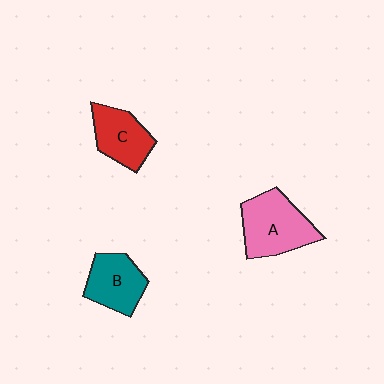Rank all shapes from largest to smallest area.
From largest to smallest: A (pink), B (teal), C (red).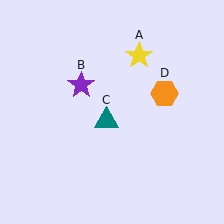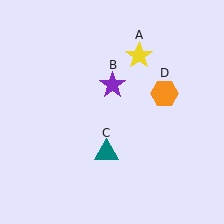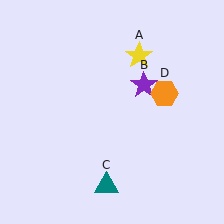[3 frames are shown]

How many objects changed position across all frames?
2 objects changed position: purple star (object B), teal triangle (object C).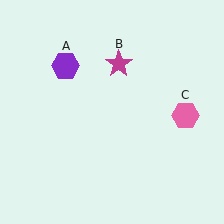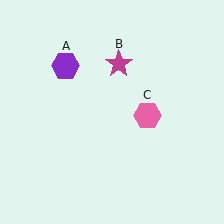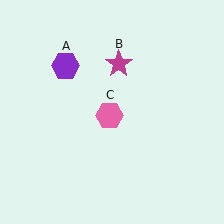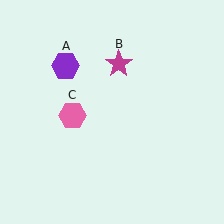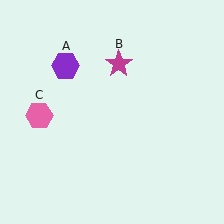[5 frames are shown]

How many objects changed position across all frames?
1 object changed position: pink hexagon (object C).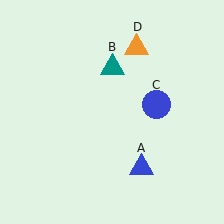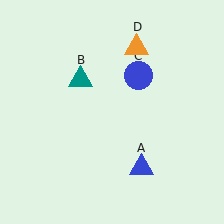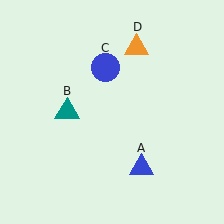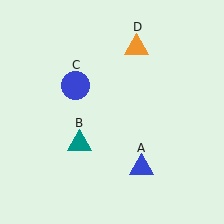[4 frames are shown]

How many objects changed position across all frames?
2 objects changed position: teal triangle (object B), blue circle (object C).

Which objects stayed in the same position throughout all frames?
Blue triangle (object A) and orange triangle (object D) remained stationary.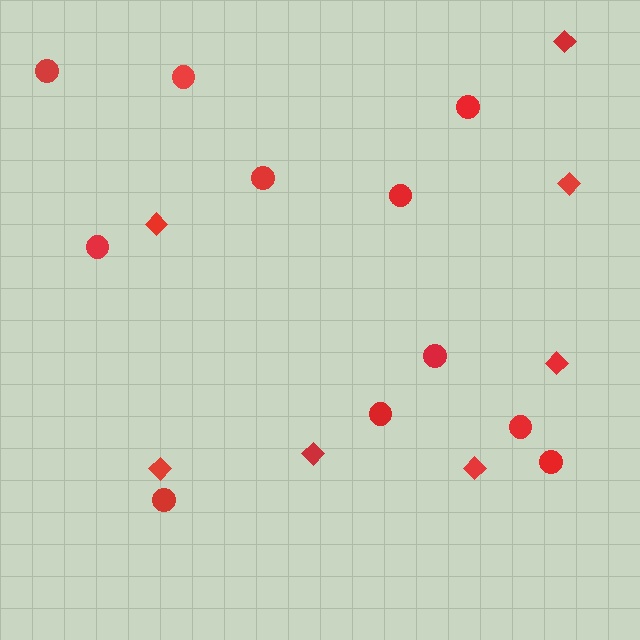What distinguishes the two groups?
There are 2 groups: one group of diamonds (7) and one group of circles (11).